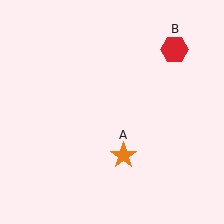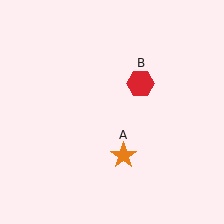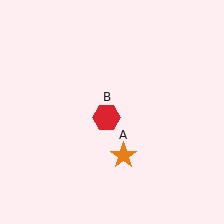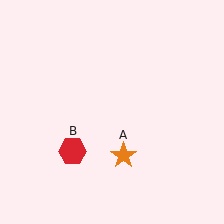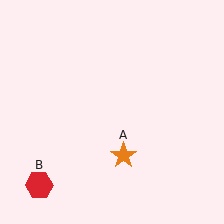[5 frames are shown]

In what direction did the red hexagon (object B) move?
The red hexagon (object B) moved down and to the left.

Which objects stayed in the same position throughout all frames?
Orange star (object A) remained stationary.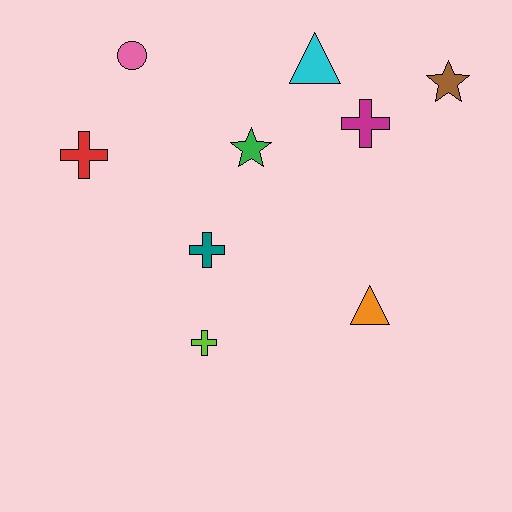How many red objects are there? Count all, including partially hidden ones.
There is 1 red object.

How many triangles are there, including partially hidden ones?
There are 2 triangles.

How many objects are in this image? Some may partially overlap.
There are 9 objects.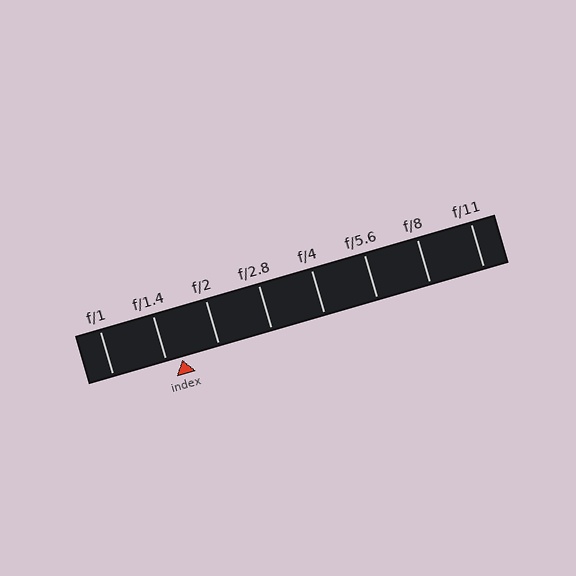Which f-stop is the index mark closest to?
The index mark is closest to f/1.4.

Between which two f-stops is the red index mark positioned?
The index mark is between f/1.4 and f/2.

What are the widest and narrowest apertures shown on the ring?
The widest aperture shown is f/1 and the narrowest is f/11.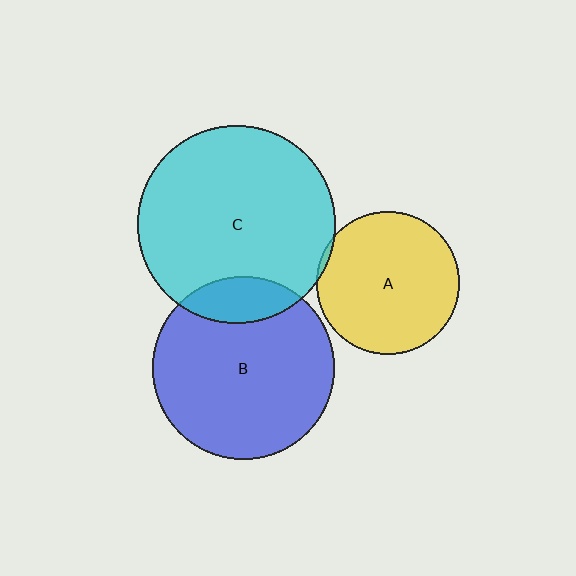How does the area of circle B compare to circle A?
Approximately 1.6 times.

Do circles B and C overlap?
Yes.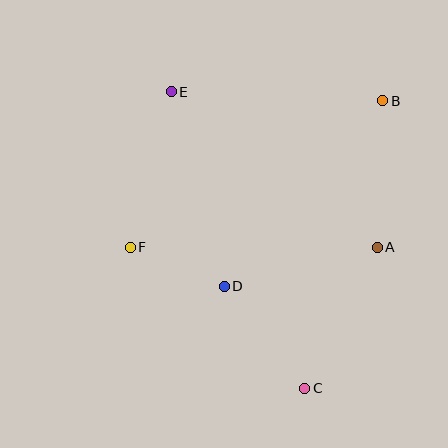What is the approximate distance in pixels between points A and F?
The distance between A and F is approximately 247 pixels.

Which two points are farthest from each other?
Points C and E are farthest from each other.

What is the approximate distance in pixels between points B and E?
The distance between B and E is approximately 211 pixels.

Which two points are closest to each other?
Points D and F are closest to each other.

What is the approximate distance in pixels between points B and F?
The distance between B and F is approximately 292 pixels.